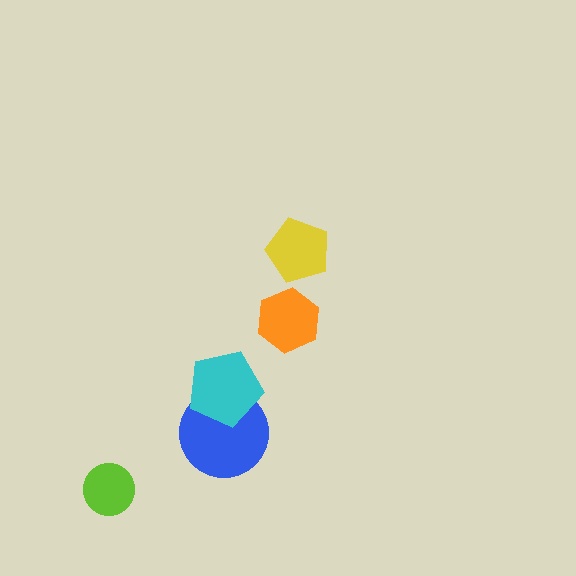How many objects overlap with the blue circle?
1 object overlaps with the blue circle.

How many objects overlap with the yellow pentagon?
0 objects overlap with the yellow pentagon.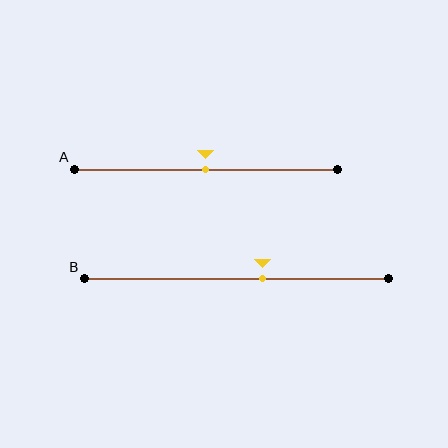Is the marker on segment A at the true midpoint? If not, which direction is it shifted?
Yes, the marker on segment A is at the true midpoint.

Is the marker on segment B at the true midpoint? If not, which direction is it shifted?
No, the marker on segment B is shifted to the right by about 9% of the segment length.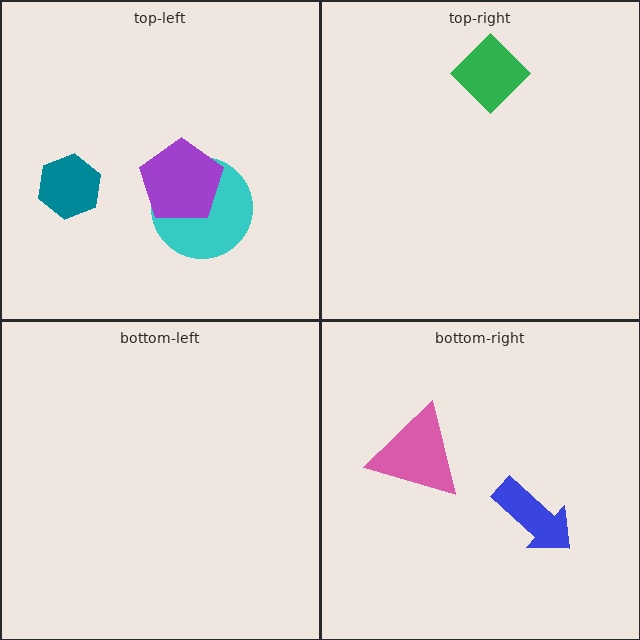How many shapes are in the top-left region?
3.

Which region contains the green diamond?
The top-right region.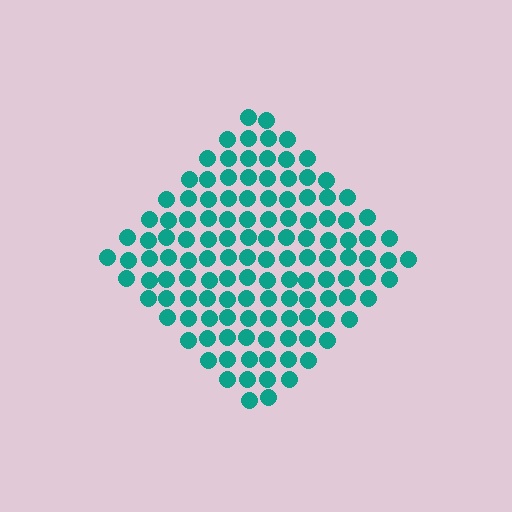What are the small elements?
The small elements are circles.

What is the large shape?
The large shape is a diamond.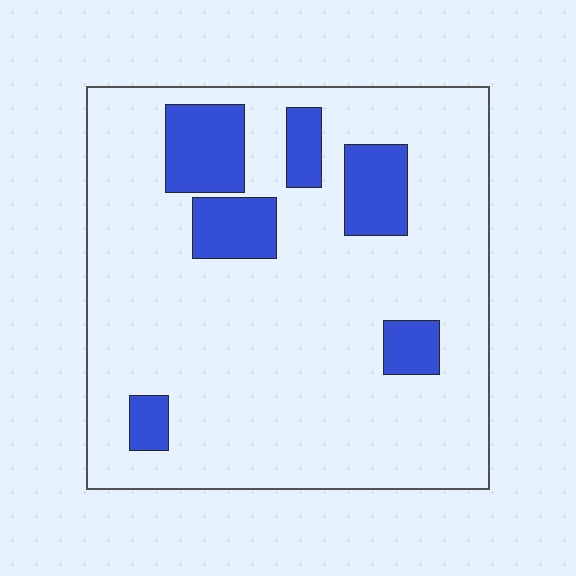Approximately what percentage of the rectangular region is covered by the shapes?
Approximately 15%.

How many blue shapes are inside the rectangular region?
6.